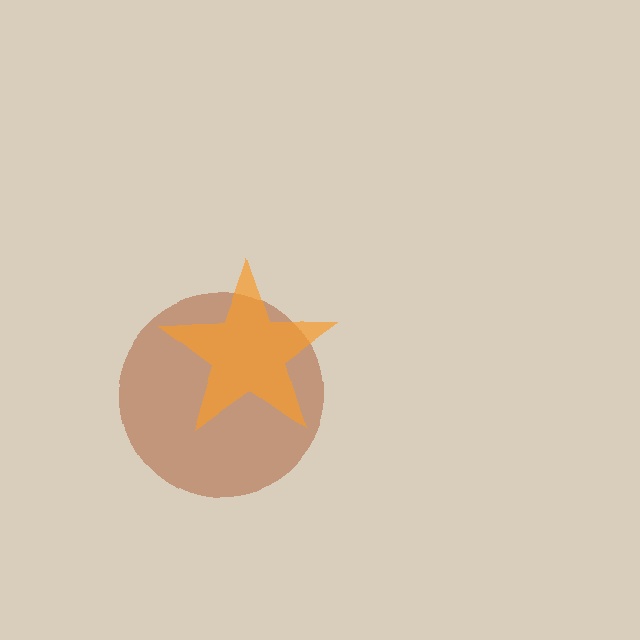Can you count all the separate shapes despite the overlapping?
Yes, there are 2 separate shapes.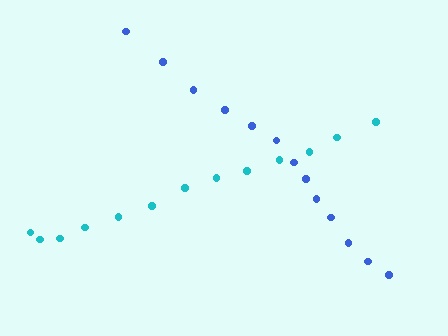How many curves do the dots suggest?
There are 2 distinct paths.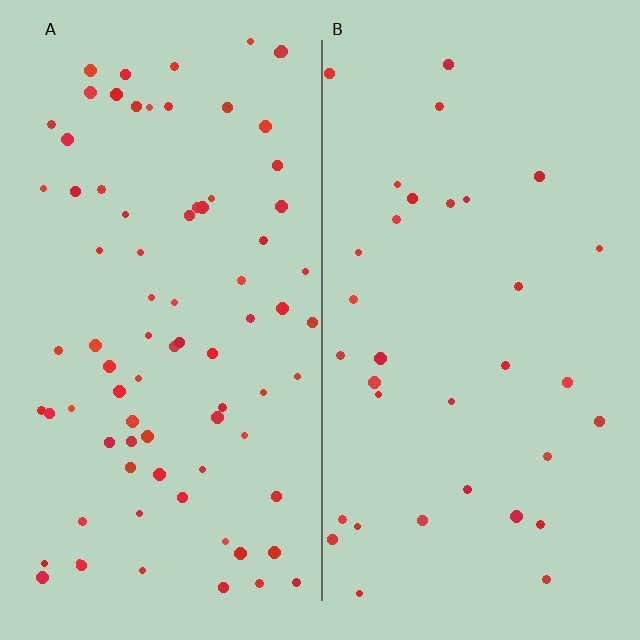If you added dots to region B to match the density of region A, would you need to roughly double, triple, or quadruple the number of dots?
Approximately double.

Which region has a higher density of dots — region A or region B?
A (the left).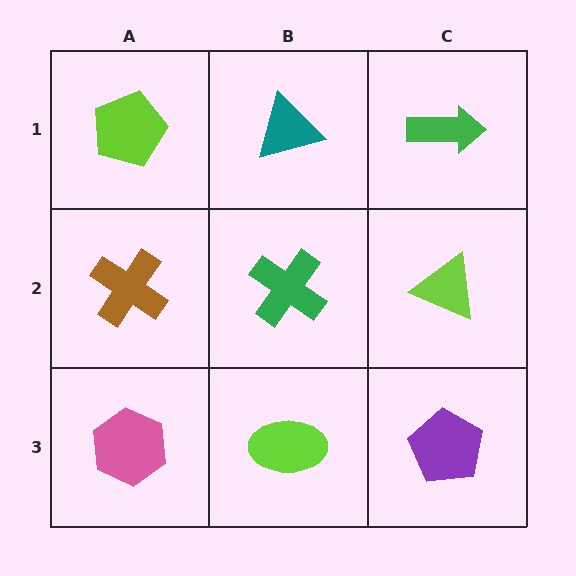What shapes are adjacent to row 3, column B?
A green cross (row 2, column B), a pink hexagon (row 3, column A), a purple pentagon (row 3, column C).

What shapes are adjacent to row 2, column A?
A lime pentagon (row 1, column A), a pink hexagon (row 3, column A), a green cross (row 2, column B).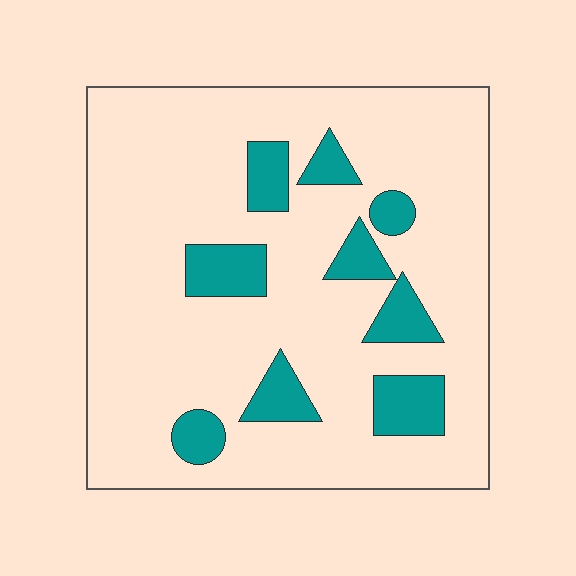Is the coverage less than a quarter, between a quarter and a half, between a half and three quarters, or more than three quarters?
Less than a quarter.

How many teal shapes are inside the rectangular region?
9.